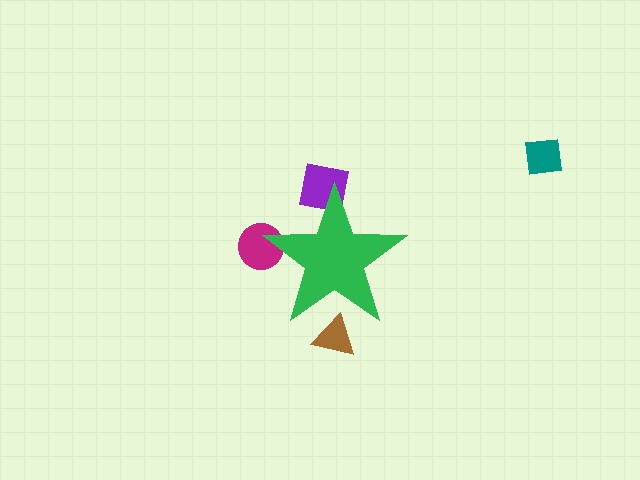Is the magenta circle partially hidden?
Yes, the magenta circle is partially hidden behind the green star.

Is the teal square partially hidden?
No, the teal square is fully visible.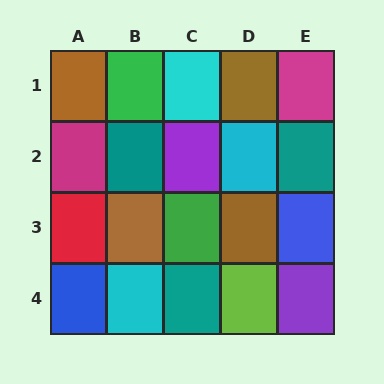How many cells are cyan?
3 cells are cyan.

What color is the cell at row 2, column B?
Teal.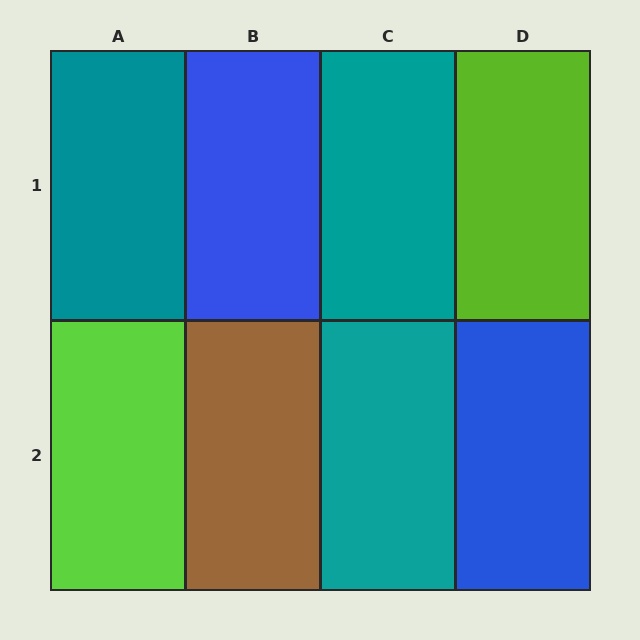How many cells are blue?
2 cells are blue.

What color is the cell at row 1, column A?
Teal.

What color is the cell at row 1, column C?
Teal.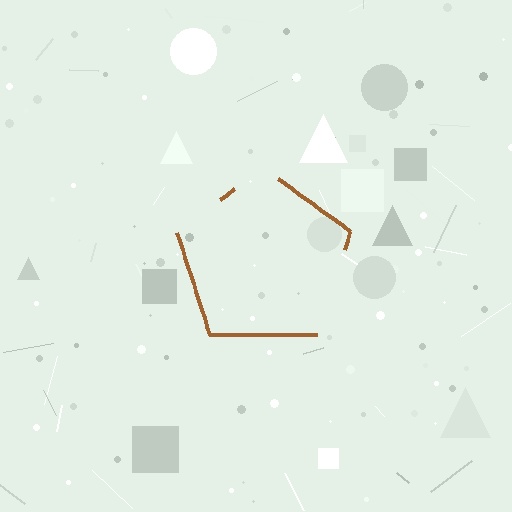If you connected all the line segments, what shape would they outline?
They would outline a pentagon.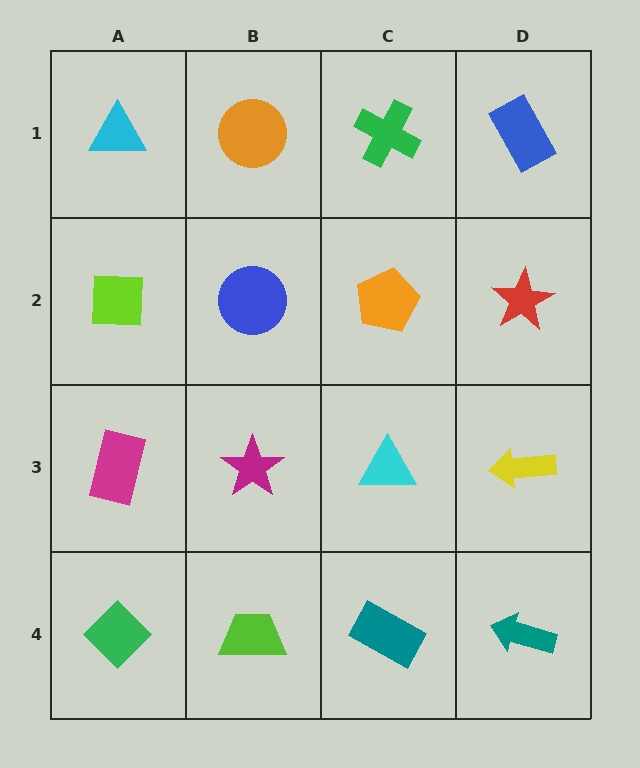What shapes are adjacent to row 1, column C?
An orange pentagon (row 2, column C), an orange circle (row 1, column B), a blue rectangle (row 1, column D).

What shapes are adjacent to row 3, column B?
A blue circle (row 2, column B), a lime trapezoid (row 4, column B), a magenta rectangle (row 3, column A), a cyan triangle (row 3, column C).